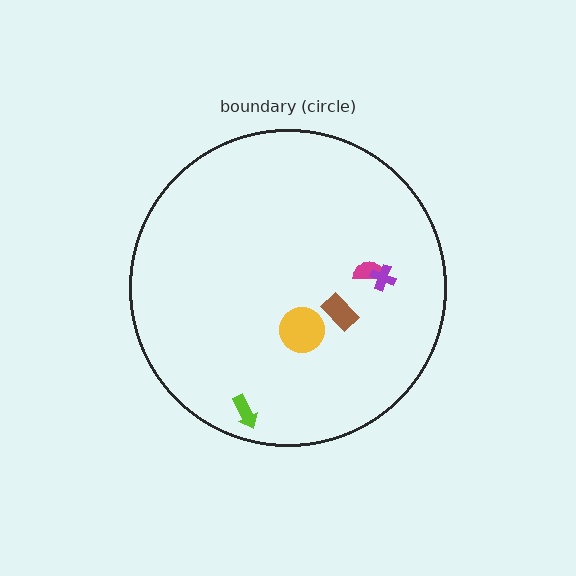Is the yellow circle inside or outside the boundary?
Inside.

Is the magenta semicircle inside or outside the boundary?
Inside.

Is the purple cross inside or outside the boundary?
Inside.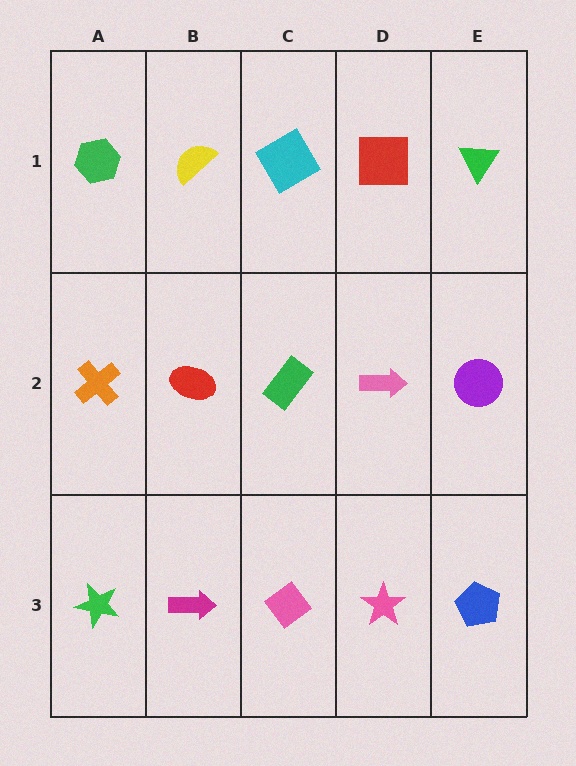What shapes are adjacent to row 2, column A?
A green hexagon (row 1, column A), a green star (row 3, column A), a red ellipse (row 2, column B).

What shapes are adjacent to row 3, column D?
A pink arrow (row 2, column D), a pink diamond (row 3, column C), a blue pentagon (row 3, column E).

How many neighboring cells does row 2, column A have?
3.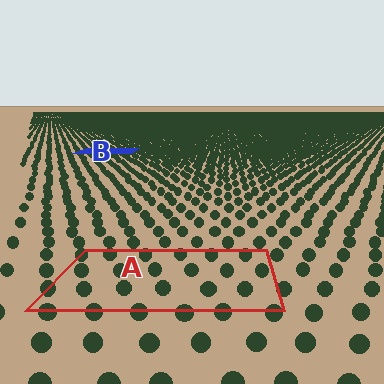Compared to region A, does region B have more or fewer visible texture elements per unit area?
Region B has more texture elements per unit area — they are packed more densely because it is farther away.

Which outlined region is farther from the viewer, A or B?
Region B is farther from the viewer — the texture elements inside it appear smaller and more densely packed.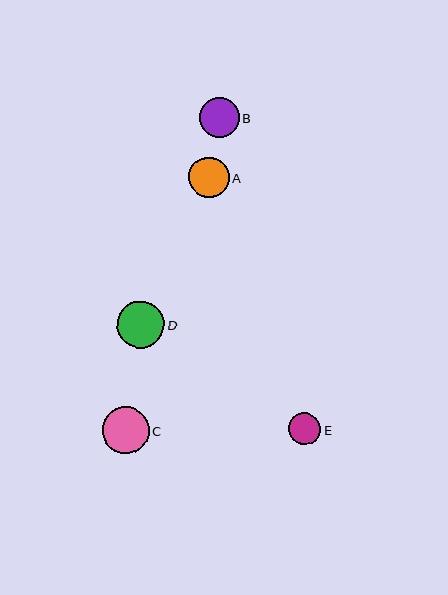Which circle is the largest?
Circle D is the largest with a size of approximately 48 pixels.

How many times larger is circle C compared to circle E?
Circle C is approximately 1.5 times the size of circle E.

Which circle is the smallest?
Circle E is the smallest with a size of approximately 32 pixels.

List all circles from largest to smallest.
From largest to smallest: D, C, A, B, E.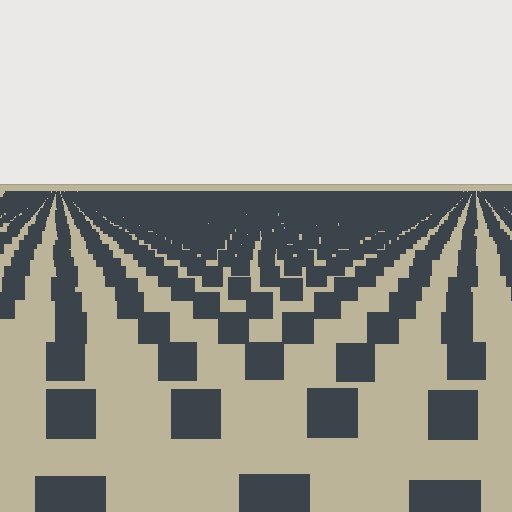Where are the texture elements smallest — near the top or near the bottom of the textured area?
Near the top.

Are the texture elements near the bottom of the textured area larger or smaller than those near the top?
Larger. Near the bottom, elements are closer to the viewer and appear at a bigger on-screen size.